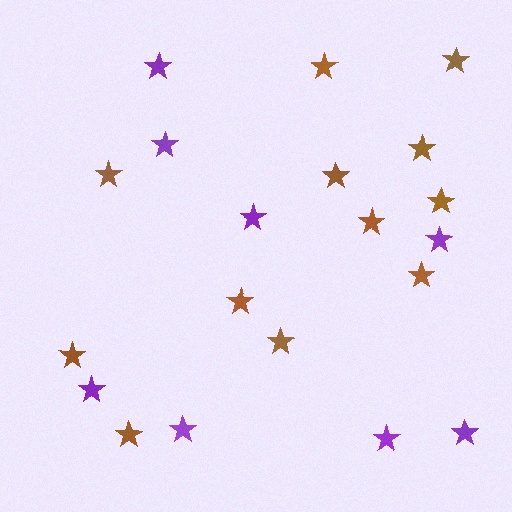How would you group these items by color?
There are 2 groups: one group of purple stars (8) and one group of brown stars (12).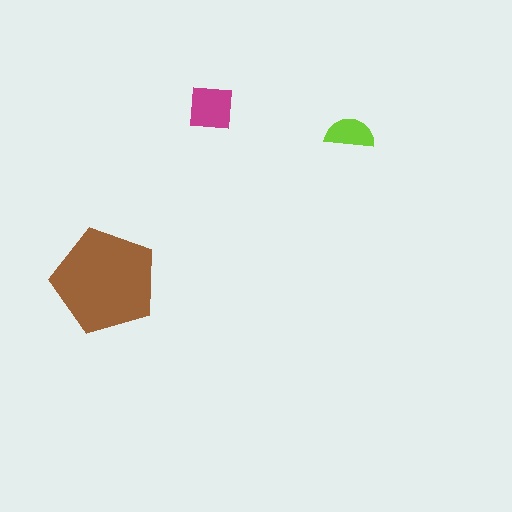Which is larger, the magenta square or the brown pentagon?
The brown pentagon.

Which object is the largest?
The brown pentagon.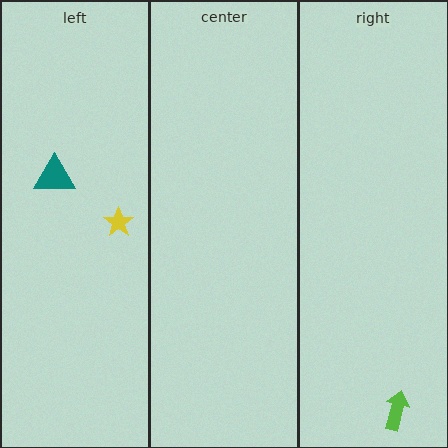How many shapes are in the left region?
2.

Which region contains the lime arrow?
The right region.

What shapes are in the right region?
The lime arrow.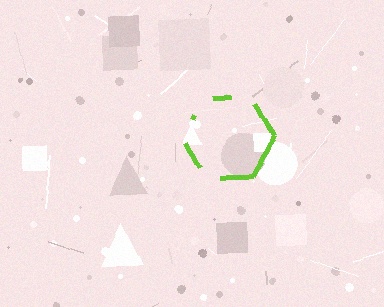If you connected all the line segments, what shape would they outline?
They would outline a hexagon.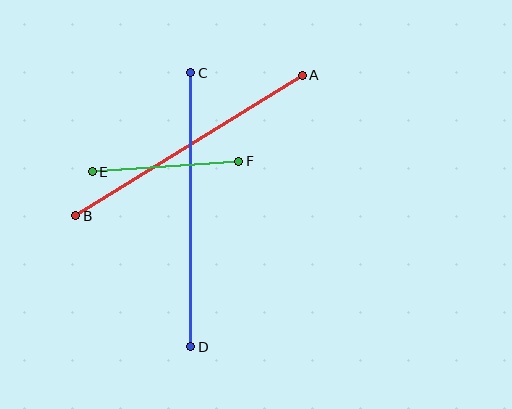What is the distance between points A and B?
The distance is approximately 267 pixels.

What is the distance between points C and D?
The distance is approximately 274 pixels.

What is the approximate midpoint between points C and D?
The midpoint is at approximately (191, 210) pixels.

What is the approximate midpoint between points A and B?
The midpoint is at approximately (189, 145) pixels.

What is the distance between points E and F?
The distance is approximately 147 pixels.